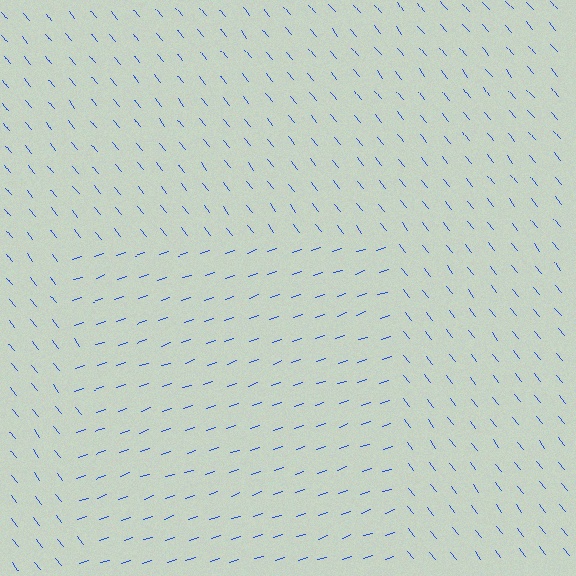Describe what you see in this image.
The image is filled with small blue line segments. A rectangle region in the image has lines oriented differently from the surrounding lines, creating a visible texture boundary.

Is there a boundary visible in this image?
Yes, there is a texture boundary formed by a change in line orientation.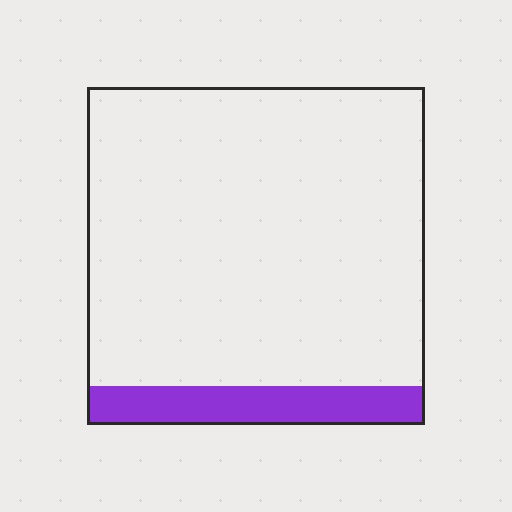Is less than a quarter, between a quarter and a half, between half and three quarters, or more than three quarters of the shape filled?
Less than a quarter.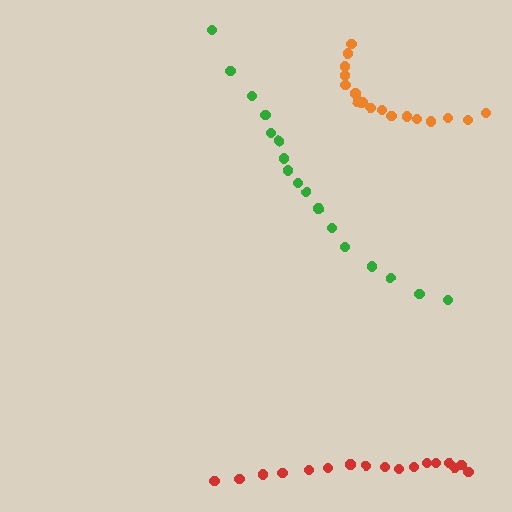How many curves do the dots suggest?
There are 3 distinct paths.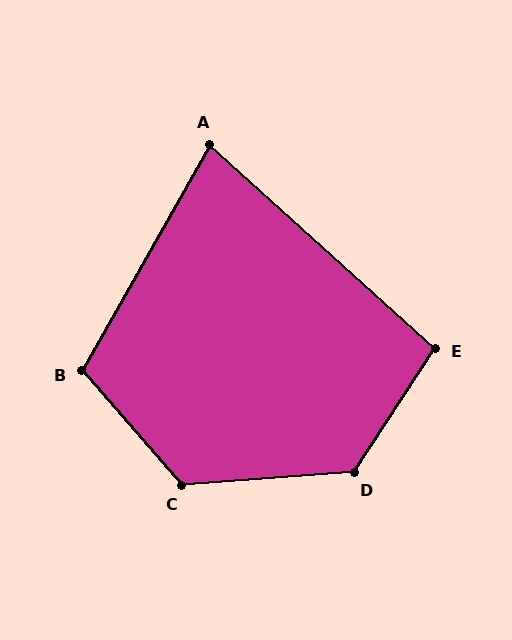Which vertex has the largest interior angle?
D, at approximately 127 degrees.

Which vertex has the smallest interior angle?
A, at approximately 77 degrees.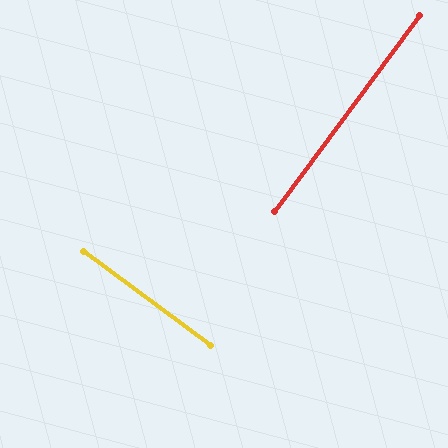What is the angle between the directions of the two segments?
Approximately 90 degrees.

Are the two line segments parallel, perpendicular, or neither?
Perpendicular — they meet at approximately 90°.